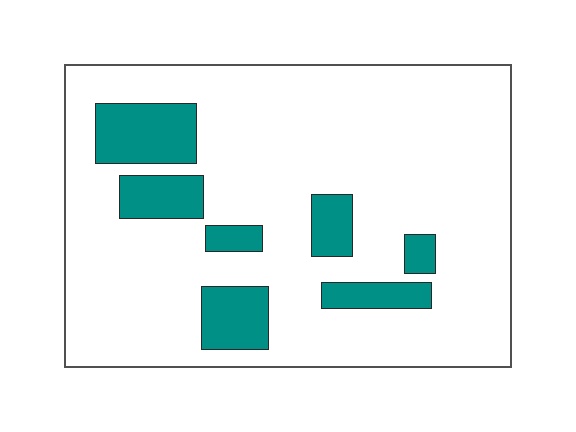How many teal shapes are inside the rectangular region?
7.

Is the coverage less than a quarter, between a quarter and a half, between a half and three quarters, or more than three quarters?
Less than a quarter.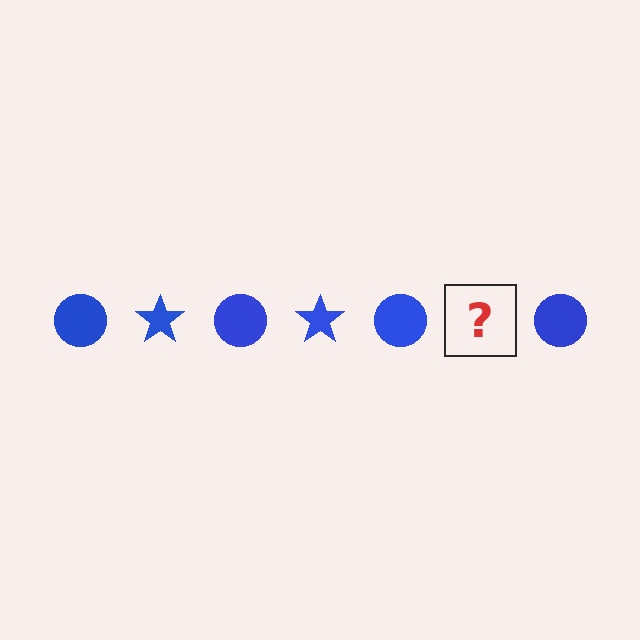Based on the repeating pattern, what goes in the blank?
The blank should be a blue star.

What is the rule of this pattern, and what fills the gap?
The rule is that the pattern cycles through circle, star shapes in blue. The gap should be filled with a blue star.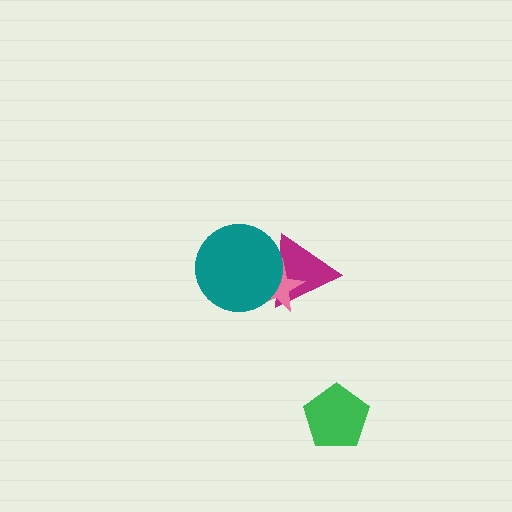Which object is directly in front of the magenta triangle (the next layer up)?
The pink star is directly in front of the magenta triangle.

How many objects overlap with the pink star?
2 objects overlap with the pink star.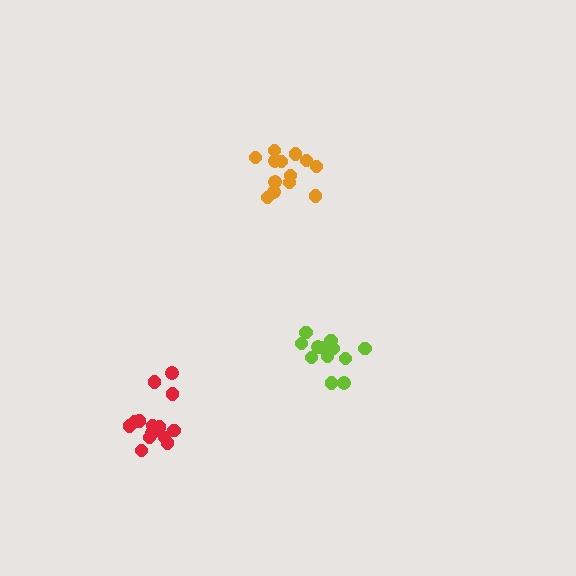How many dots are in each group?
Group 1: 12 dots, Group 2: 14 dots, Group 3: 13 dots (39 total).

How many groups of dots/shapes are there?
There are 3 groups.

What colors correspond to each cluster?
The clusters are colored: lime, red, orange.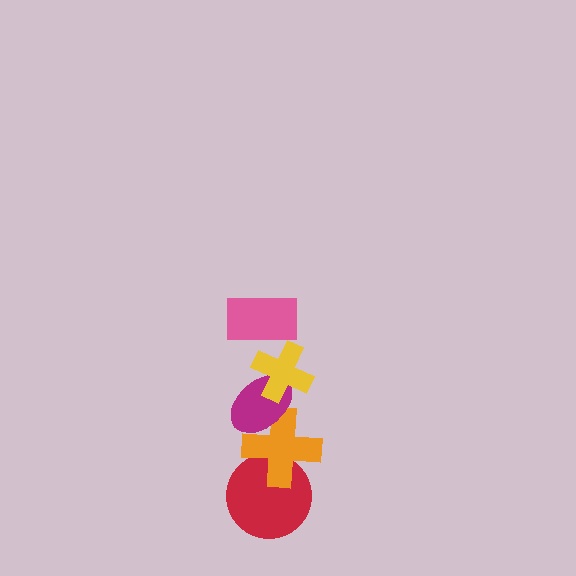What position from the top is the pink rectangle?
The pink rectangle is 1st from the top.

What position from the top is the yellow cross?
The yellow cross is 2nd from the top.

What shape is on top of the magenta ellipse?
The yellow cross is on top of the magenta ellipse.